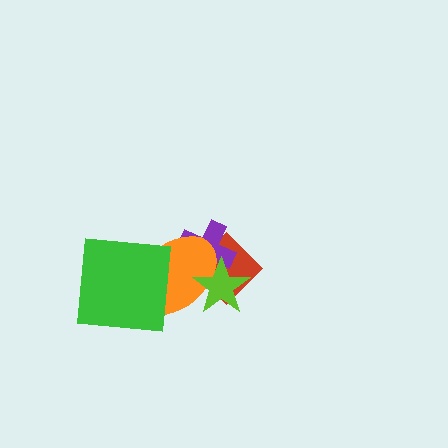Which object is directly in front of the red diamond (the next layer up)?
The purple cross is directly in front of the red diamond.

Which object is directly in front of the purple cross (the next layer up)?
The orange ellipse is directly in front of the purple cross.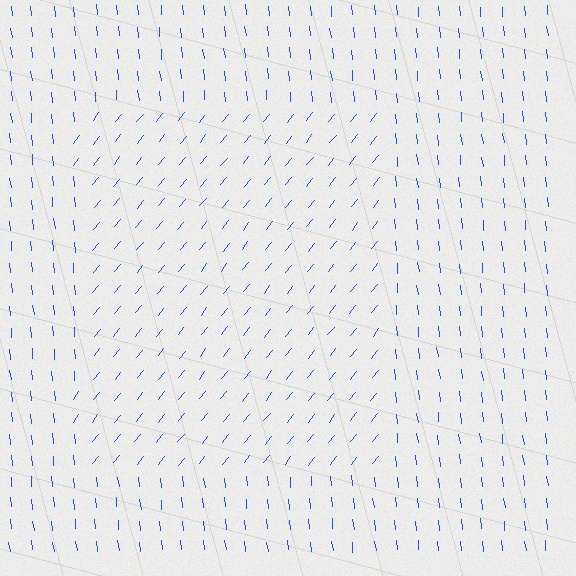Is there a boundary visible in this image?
Yes, there is a texture boundary formed by a change in line orientation.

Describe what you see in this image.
The image is filled with small blue line segments. A rectangle region in the image has lines oriented differently from the surrounding lines, creating a visible texture boundary.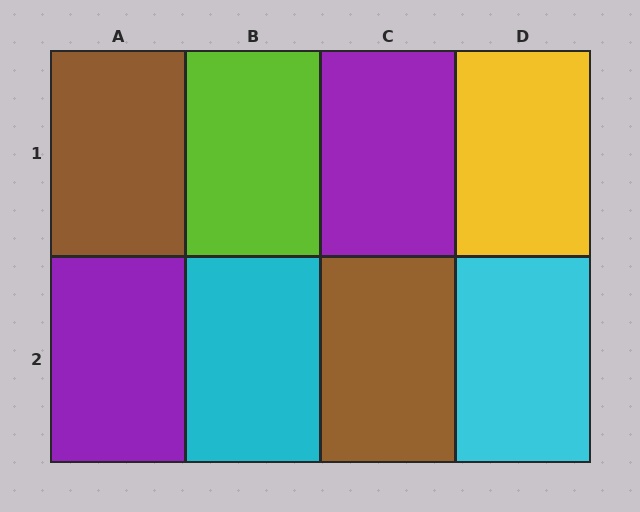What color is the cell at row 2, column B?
Cyan.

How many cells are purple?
2 cells are purple.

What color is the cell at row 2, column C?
Brown.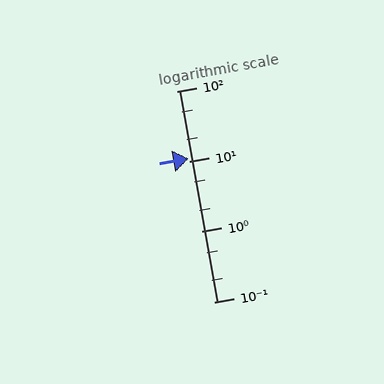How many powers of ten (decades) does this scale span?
The scale spans 3 decades, from 0.1 to 100.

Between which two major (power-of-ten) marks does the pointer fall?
The pointer is between 10 and 100.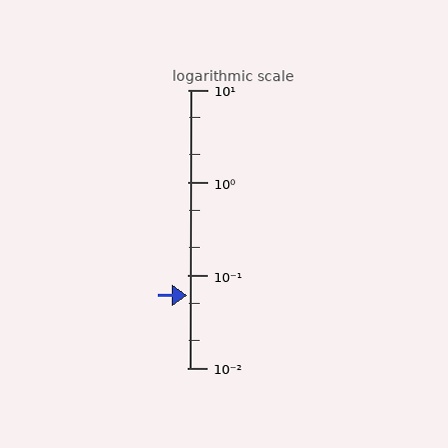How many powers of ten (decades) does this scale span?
The scale spans 3 decades, from 0.01 to 10.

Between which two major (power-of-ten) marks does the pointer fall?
The pointer is between 0.01 and 0.1.